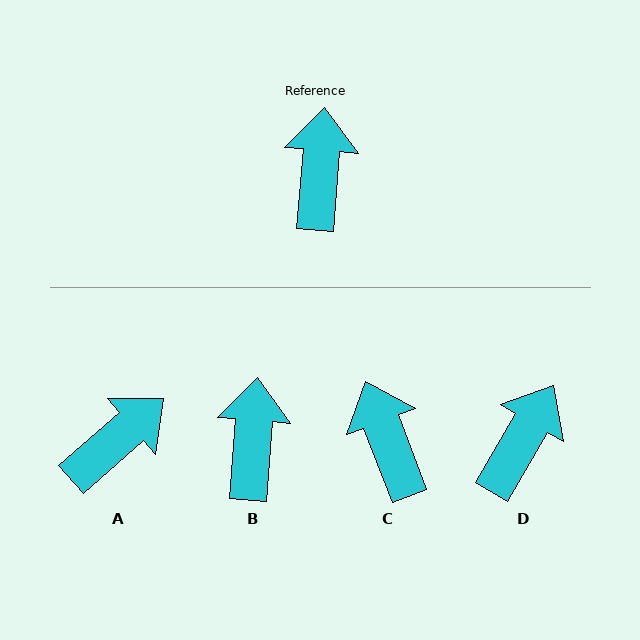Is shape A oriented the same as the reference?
No, it is off by about 45 degrees.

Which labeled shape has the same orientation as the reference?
B.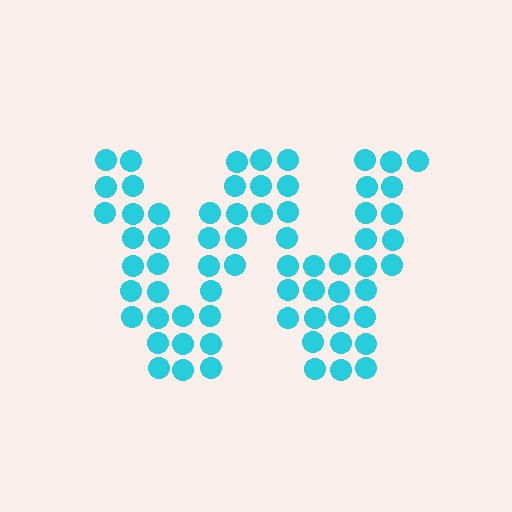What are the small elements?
The small elements are circles.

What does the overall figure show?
The overall figure shows the letter W.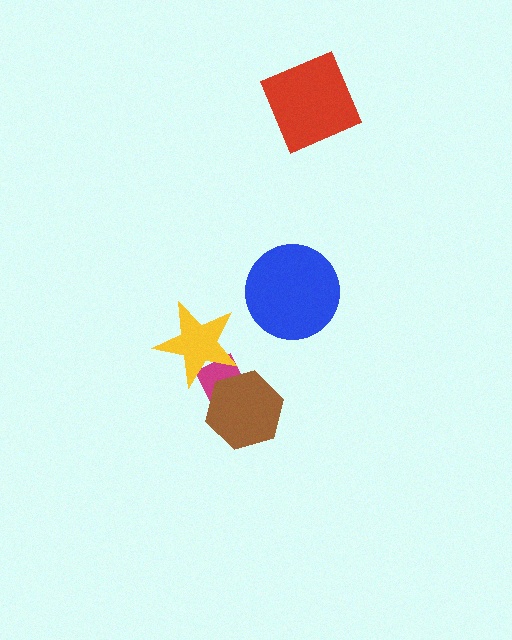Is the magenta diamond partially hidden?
Yes, it is partially covered by another shape.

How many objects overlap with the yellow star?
1 object overlaps with the yellow star.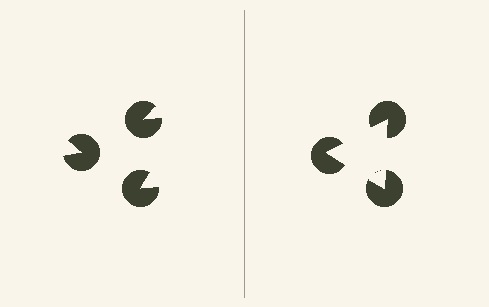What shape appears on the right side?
An illusory triangle.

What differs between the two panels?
The pac-man discs are positioned identically on both sides; only the wedge orientations differ. On the right they align to a triangle; on the left they are misaligned.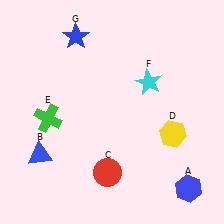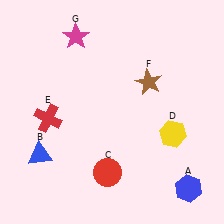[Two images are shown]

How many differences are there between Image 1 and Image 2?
There are 3 differences between the two images.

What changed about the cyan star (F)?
In Image 1, F is cyan. In Image 2, it changed to brown.